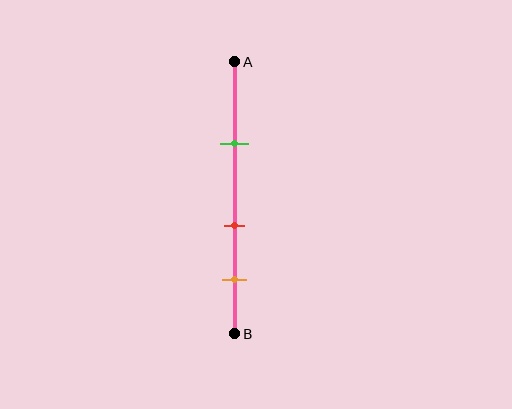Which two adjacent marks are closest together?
The red and orange marks are the closest adjacent pair.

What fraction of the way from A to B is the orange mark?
The orange mark is approximately 80% (0.8) of the way from A to B.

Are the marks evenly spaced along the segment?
Yes, the marks are approximately evenly spaced.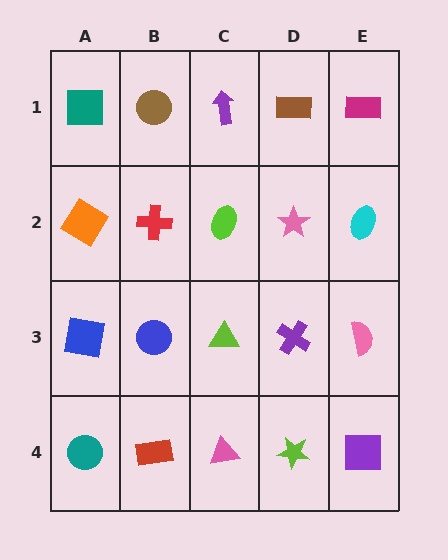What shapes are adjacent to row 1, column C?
A lime ellipse (row 2, column C), a brown circle (row 1, column B), a brown rectangle (row 1, column D).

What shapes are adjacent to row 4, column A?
A blue square (row 3, column A), a red rectangle (row 4, column B).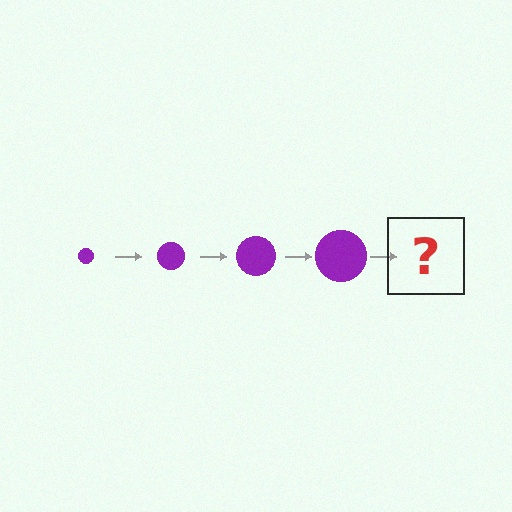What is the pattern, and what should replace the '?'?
The pattern is that the circle gets progressively larger each step. The '?' should be a purple circle, larger than the previous one.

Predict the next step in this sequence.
The next step is a purple circle, larger than the previous one.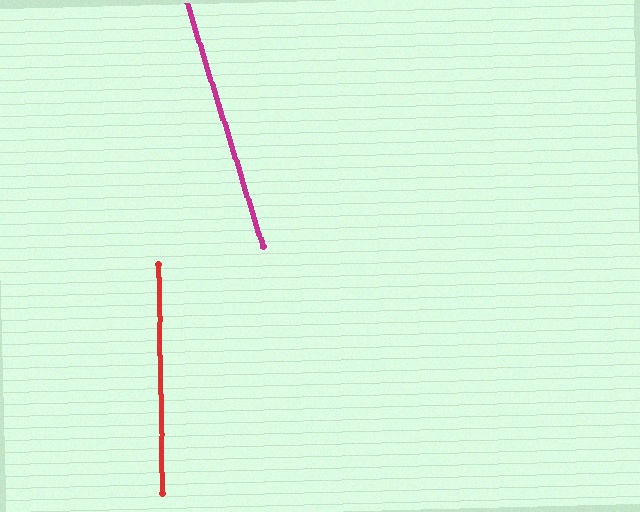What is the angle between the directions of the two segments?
Approximately 16 degrees.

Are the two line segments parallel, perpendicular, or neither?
Neither parallel nor perpendicular — they differ by about 16°.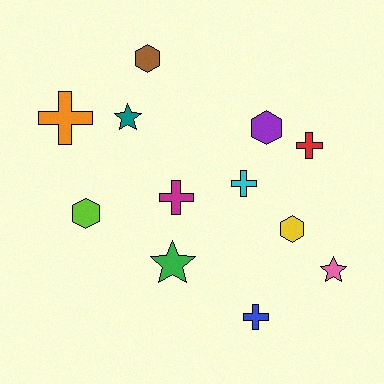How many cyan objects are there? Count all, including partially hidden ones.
There is 1 cyan object.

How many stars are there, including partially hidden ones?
There are 3 stars.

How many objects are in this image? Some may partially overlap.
There are 12 objects.